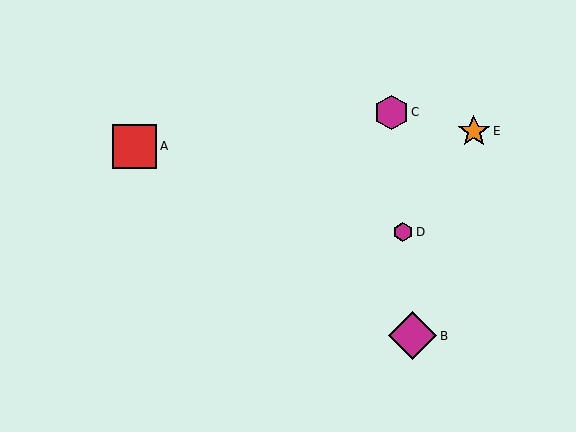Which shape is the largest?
The magenta diamond (labeled B) is the largest.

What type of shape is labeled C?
Shape C is a magenta hexagon.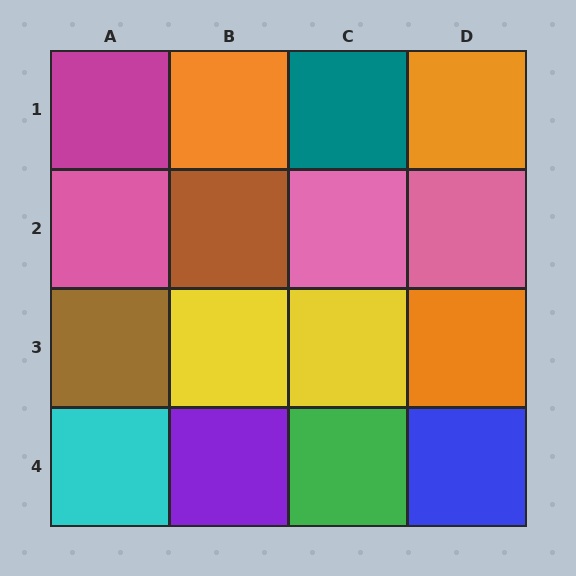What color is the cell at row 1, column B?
Orange.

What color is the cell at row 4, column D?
Blue.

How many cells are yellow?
2 cells are yellow.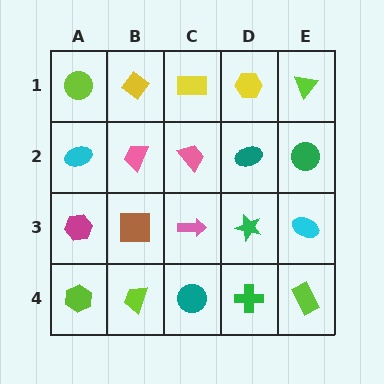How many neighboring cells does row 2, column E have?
3.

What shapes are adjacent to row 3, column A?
A cyan ellipse (row 2, column A), a lime hexagon (row 4, column A), a brown square (row 3, column B).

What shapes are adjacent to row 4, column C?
A pink arrow (row 3, column C), a lime trapezoid (row 4, column B), a green cross (row 4, column D).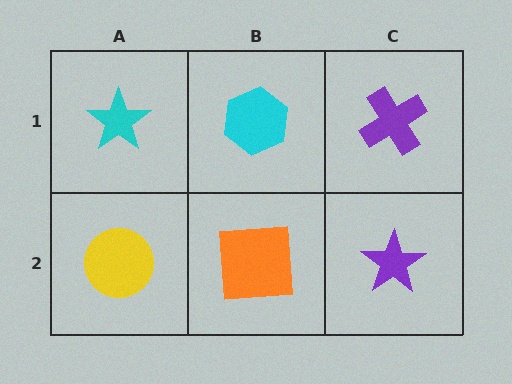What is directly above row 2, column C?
A purple cross.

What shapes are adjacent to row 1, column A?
A yellow circle (row 2, column A), a cyan hexagon (row 1, column B).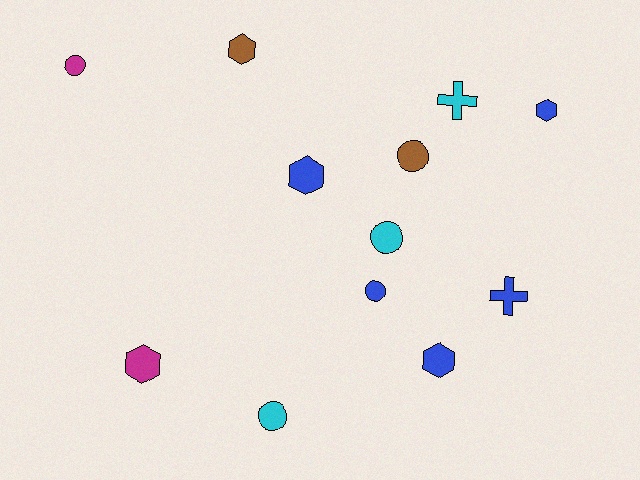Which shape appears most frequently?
Hexagon, with 5 objects.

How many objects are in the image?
There are 12 objects.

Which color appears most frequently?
Blue, with 5 objects.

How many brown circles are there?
There is 1 brown circle.